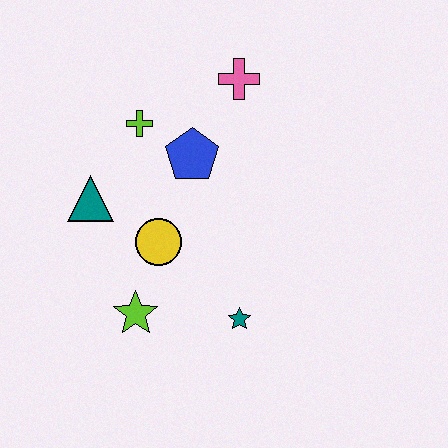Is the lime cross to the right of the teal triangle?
Yes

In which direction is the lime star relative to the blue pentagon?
The lime star is below the blue pentagon.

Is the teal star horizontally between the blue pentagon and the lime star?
No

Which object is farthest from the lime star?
The pink cross is farthest from the lime star.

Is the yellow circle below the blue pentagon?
Yes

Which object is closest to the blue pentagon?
The lime cross is closest to the blue pentagon.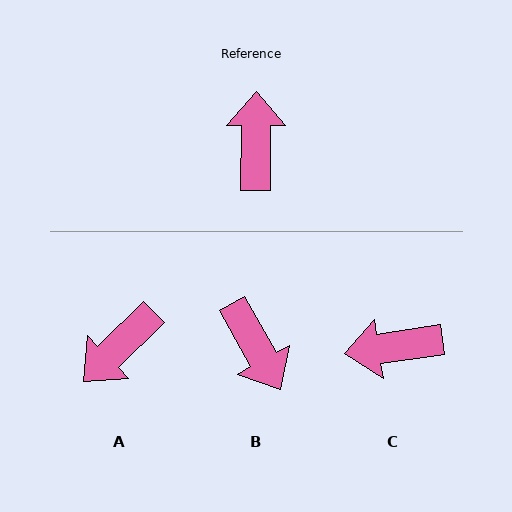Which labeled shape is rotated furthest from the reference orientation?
B, about 151 degrees away.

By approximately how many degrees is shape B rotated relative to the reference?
Approximately 151 degrees clockwise.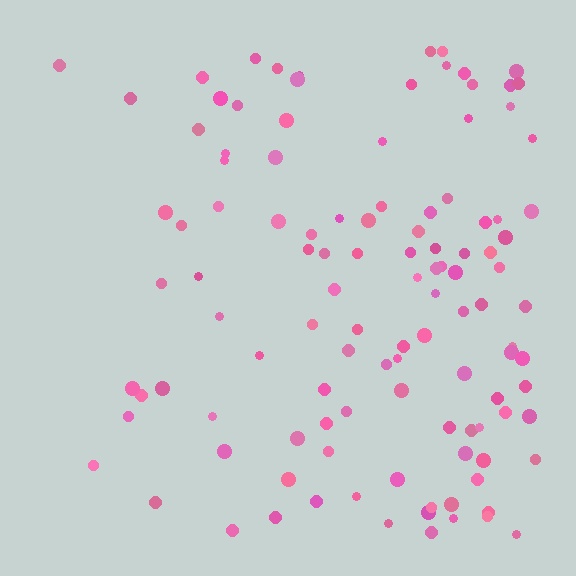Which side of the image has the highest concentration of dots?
The right.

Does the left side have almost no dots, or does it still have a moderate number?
Still a moderate number, just noticeably fewer than the right.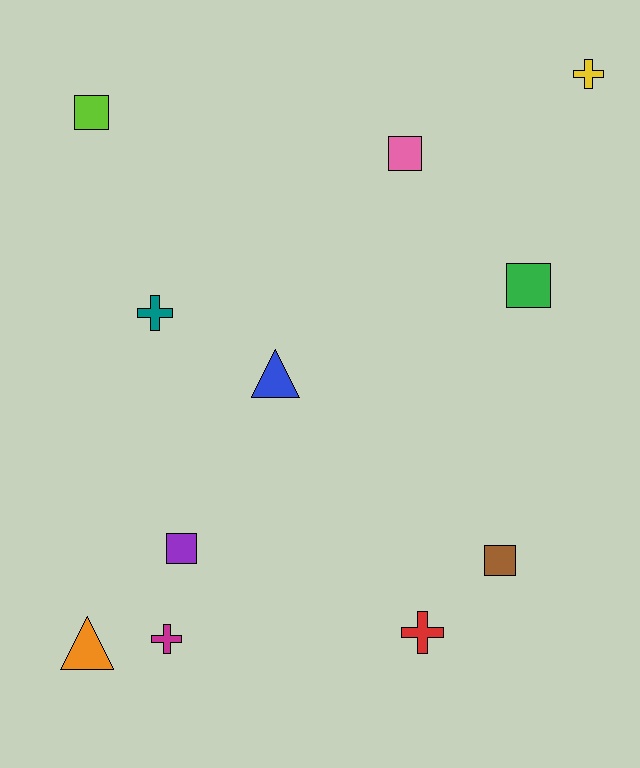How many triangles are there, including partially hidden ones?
There are 2 triangles.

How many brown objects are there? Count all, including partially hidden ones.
There is 1 brown object.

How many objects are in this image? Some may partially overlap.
There are 11 objects.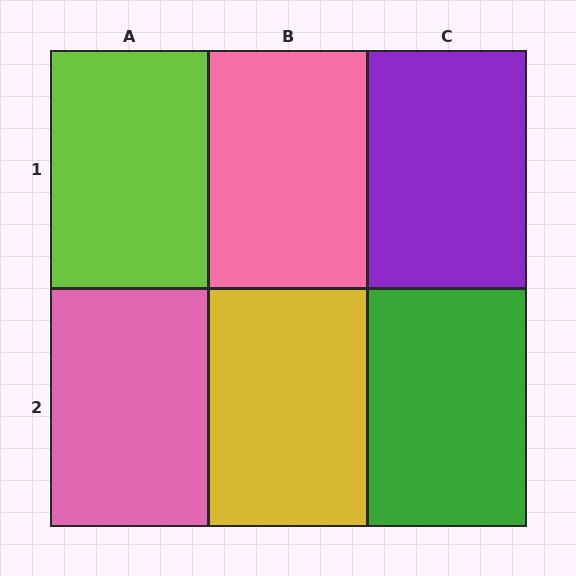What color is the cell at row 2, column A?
Pink.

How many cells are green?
1 cell is green.